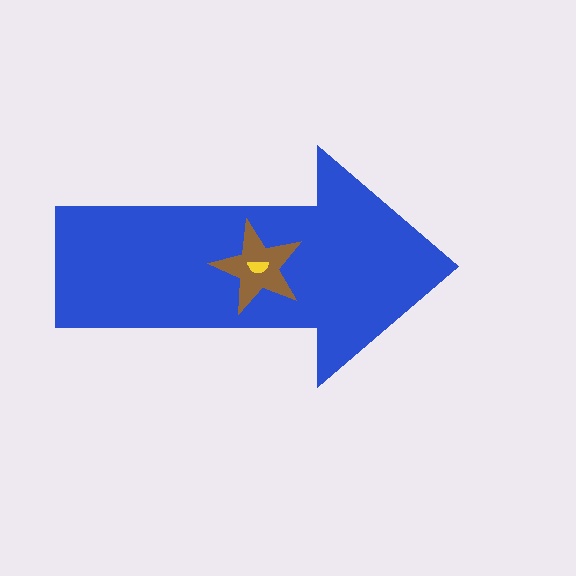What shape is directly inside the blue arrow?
The brown star.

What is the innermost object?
The yellow semicircle.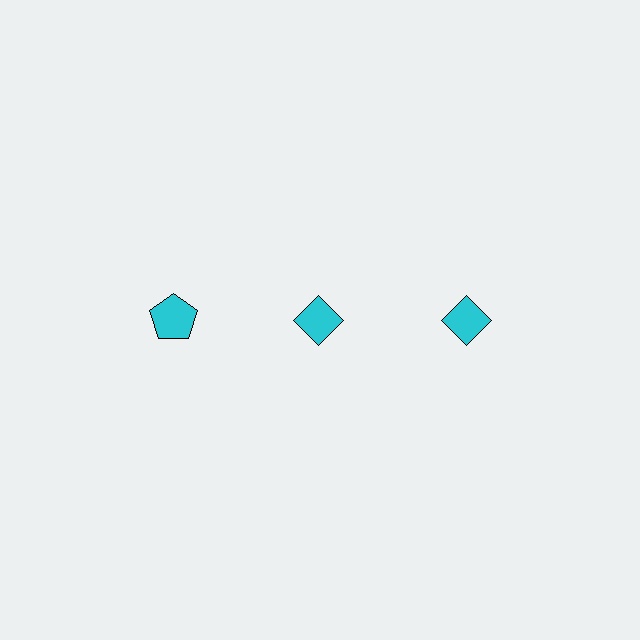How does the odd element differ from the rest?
It has a different shape: pentagon instead of diamond.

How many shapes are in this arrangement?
There are 3 shapes arranged in a grid pattern.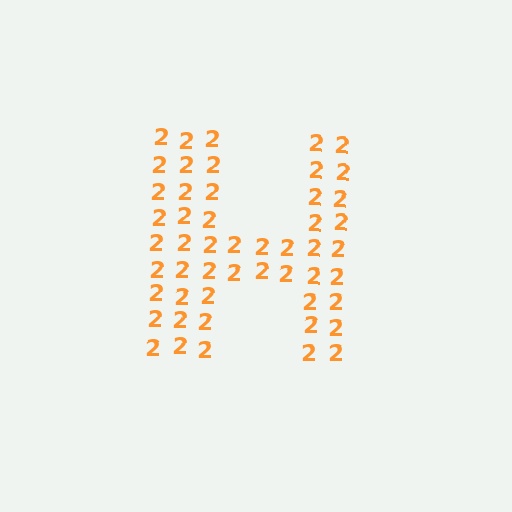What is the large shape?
The large shape is the letter H.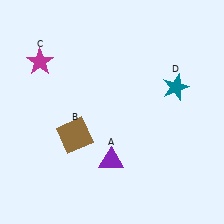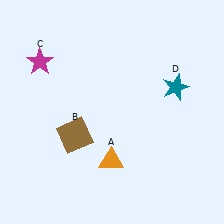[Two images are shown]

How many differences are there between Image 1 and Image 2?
There is 1 difference between the two images.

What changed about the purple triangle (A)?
In Image 1, A is purple. In Image 2, it changed to orange.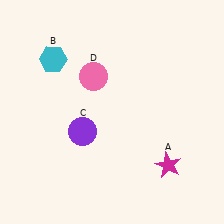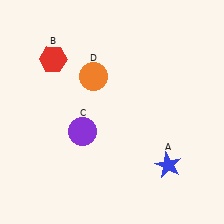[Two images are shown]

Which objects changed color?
A changed from magenta to blue. B changed from cyan to red. D changed from pink to orange.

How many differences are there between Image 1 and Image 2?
There are 3 differences between the two images.